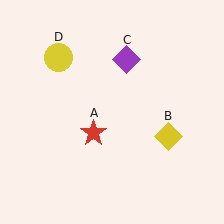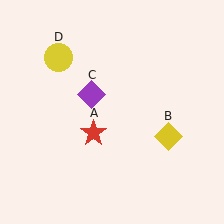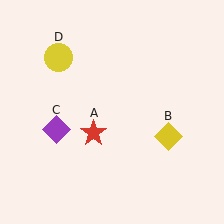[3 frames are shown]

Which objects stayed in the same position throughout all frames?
Red star (object A) and yellow diamond (object B) and yellow circle (object D) remained stationary.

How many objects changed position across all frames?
1 object changed position: purple diamond (object C).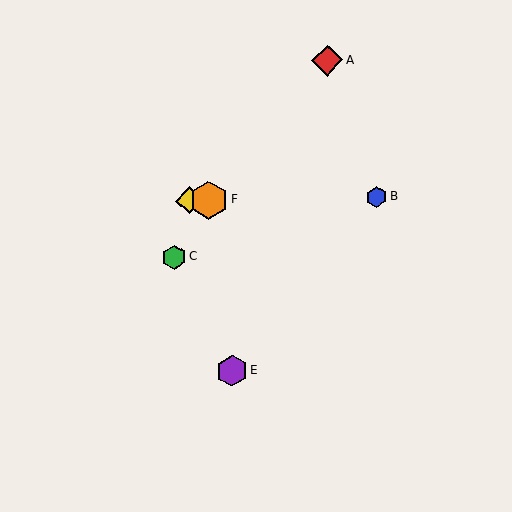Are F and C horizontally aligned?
No, F is at y≈200 and C is at y≈257.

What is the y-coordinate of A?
Object A is at y≈60.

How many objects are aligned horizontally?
3 objects (B, D, F) are aligned horizontally.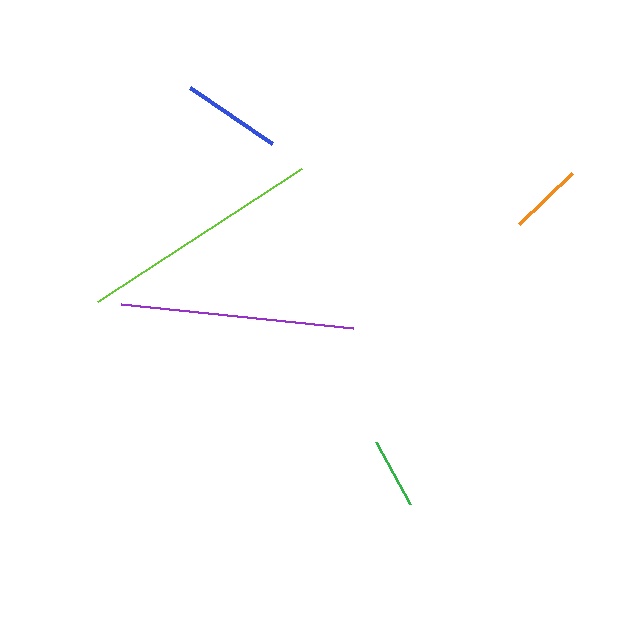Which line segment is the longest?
The lime line is the longest at approximately 243 pixels.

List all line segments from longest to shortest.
From longest to shortest: lime, purple, blue, orange, green.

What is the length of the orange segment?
The orange segment is approximately 73 pixels long.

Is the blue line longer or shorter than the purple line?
The purple line is longer than the blue line.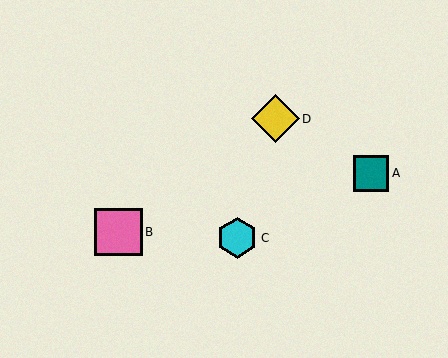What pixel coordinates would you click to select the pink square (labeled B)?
Click at (118, 232) to select the pink square B.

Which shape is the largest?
The yellow diamond (labeled D) is the largest.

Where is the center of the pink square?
The center of the pink square is at (118, 232).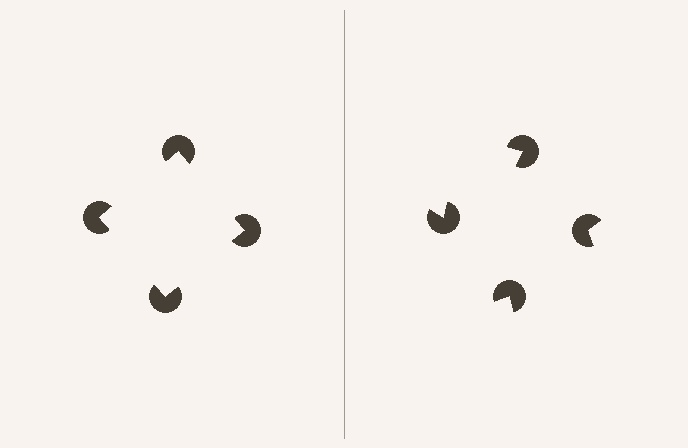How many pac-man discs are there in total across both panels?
8 — 4 on each side.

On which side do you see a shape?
An illusory square appears on the left side. On the right side the wedge cuts are rotated, so no coherent shape forms.